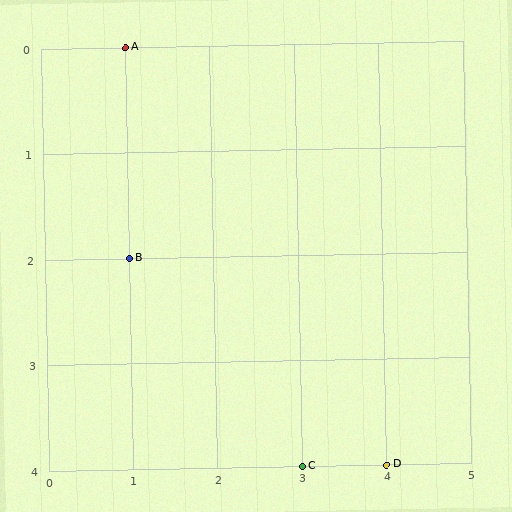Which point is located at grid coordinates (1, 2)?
Point B is at (1, 2).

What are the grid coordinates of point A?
Point A is at grid coordinates (1, 0).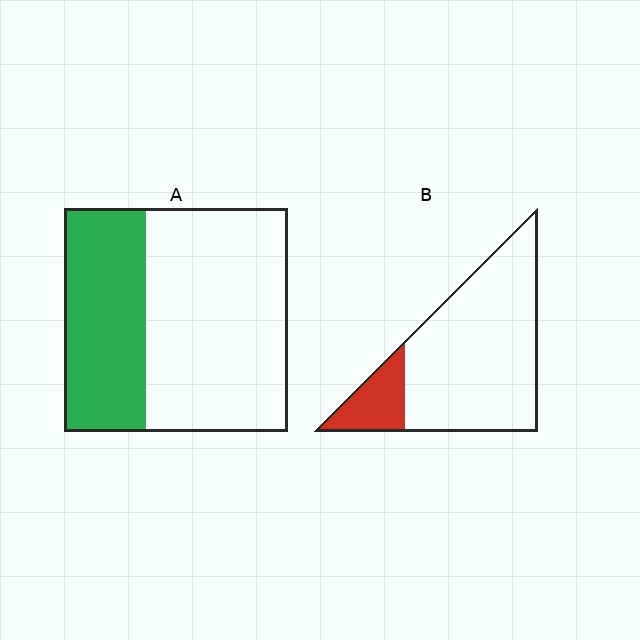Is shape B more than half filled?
No.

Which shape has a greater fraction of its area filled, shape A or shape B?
Shape A.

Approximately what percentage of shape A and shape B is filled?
A is approximately 35% and B is approximately 15%.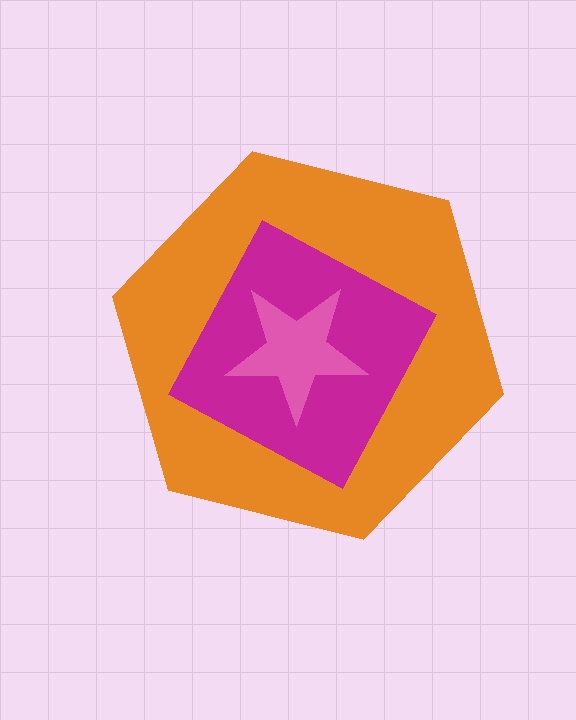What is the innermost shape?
The pink star.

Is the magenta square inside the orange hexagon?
Yes.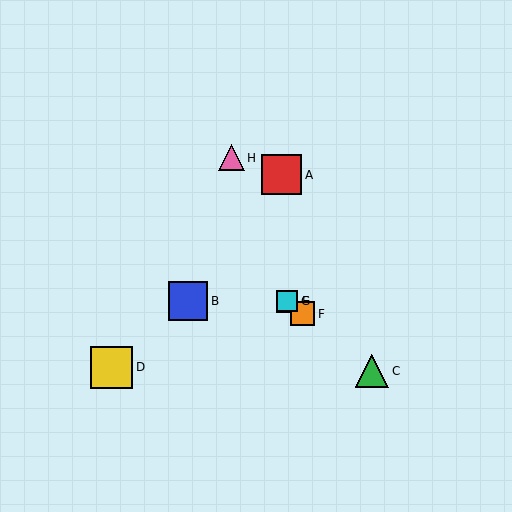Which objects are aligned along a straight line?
Objects C, E, F, G are aligned along a straight line.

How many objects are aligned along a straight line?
4 objects (C, E, F, G) are aligned along a straight line.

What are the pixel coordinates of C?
Object C is at (372, 371).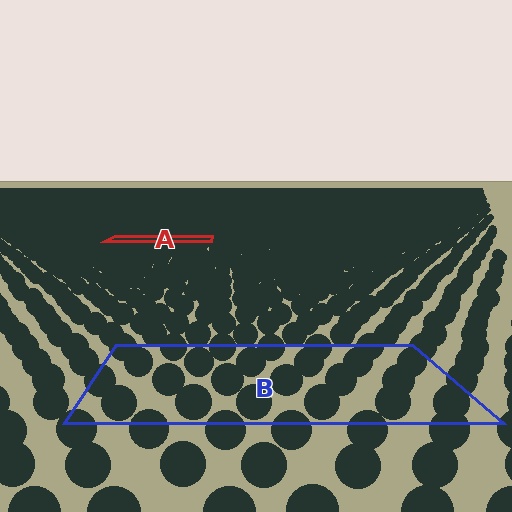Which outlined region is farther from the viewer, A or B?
Region A is farther from the viewer — the texture elements inside it appear smaller and more densely packed.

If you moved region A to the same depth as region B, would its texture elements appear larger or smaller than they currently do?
They would appear larger. At a closer depth, the same texture elements are projected at a bigger on-screen size.